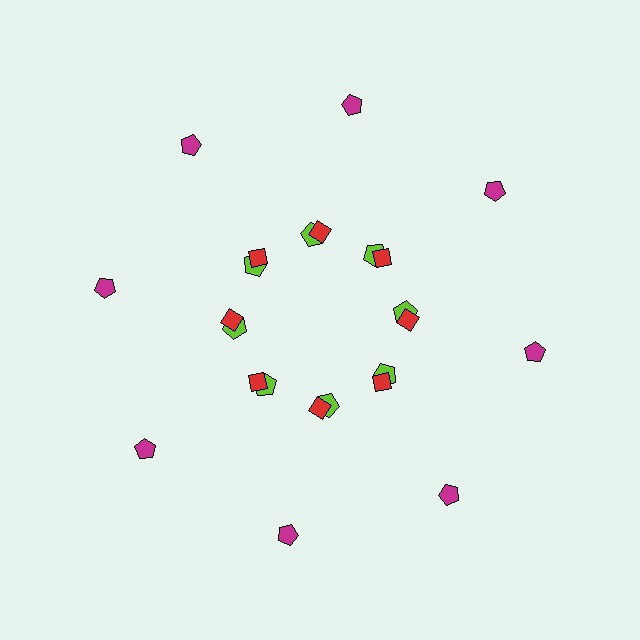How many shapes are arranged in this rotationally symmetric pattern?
There are 24 shapes, arranged in 8 groups of 3.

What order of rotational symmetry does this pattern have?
This pattern has 8-fold rotational symmetry.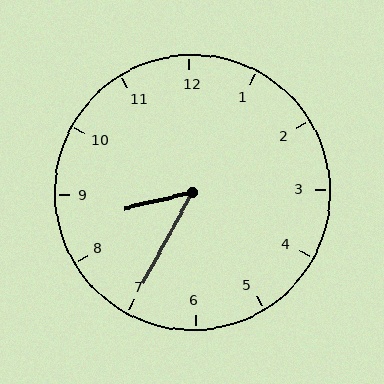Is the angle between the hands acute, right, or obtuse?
It is acute.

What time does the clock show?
8:35.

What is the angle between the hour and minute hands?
Approximately 48 degrees.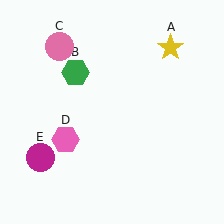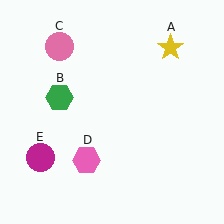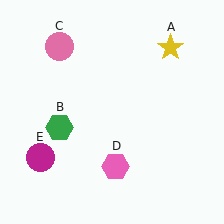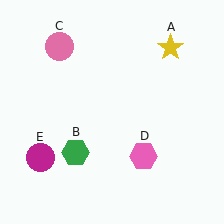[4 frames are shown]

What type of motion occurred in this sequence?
The green hexagon (object B), pink hexagon (object D) rotated counterclockwise around the center of the scene.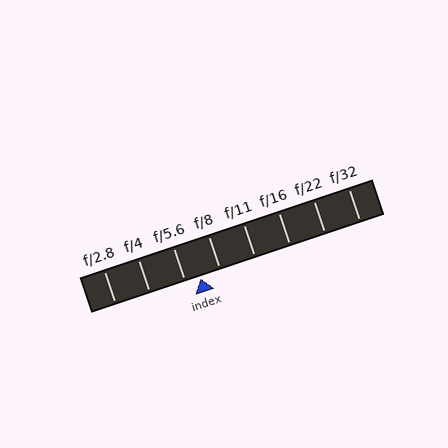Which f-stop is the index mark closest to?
The index mark is closest to f/5.6.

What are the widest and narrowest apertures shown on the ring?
The widest aperture shown is f/2.8 and the narrowest is f/32.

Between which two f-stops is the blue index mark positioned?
The index mark is between f/5.6 and f/8.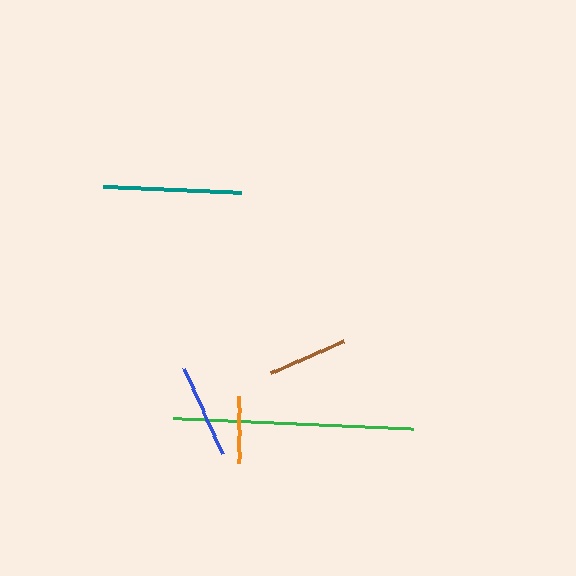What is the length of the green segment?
The green segment is approximately 240 pixels long.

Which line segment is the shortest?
The orange line is the shortest at approximately 66 pixels.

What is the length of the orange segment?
The orange segment is approximately 66 pixels long.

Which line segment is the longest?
The green line is the longest at approximately 240 pixels.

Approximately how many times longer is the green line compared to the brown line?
The green line is approximately 3.0 times the length of the brown line.